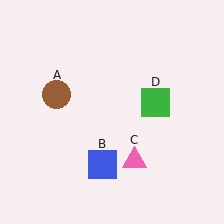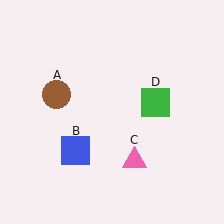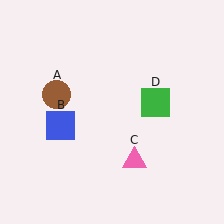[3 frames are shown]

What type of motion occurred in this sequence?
The blue square (object B) rotated clockwise around the center of the scene.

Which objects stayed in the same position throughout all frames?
Brown circle (object A) and pink triangle (object C) and green square (object D) remained stationary.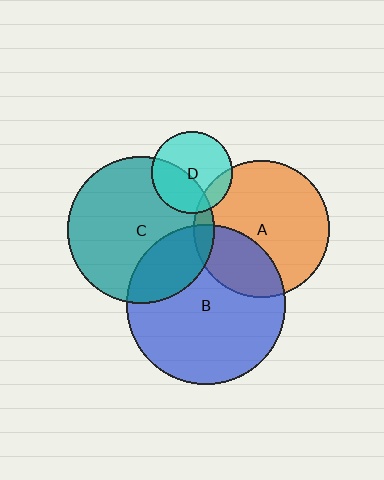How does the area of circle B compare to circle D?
Approximately 3.9 times.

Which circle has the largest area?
Circle B (blue).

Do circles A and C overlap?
Yes.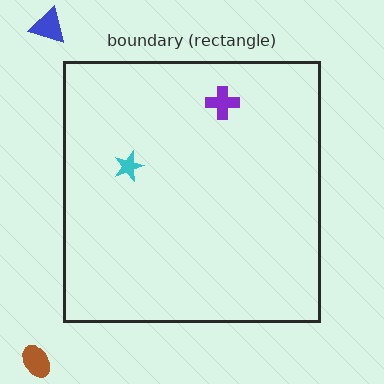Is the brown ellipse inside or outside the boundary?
Outside.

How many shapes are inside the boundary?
2 inside, 2 outside.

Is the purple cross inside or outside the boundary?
Inside.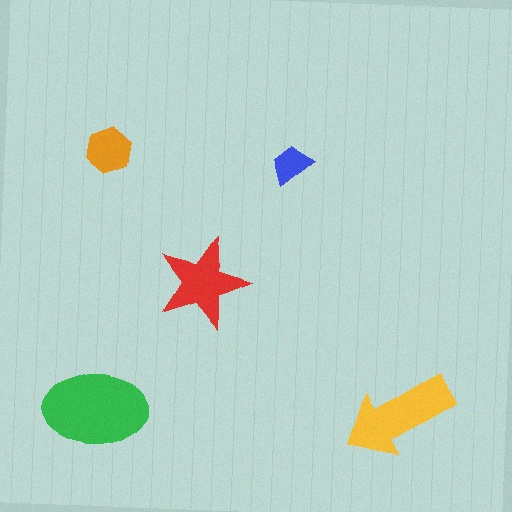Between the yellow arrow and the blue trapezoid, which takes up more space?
The yellow arrow.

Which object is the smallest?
The blue trapezoid.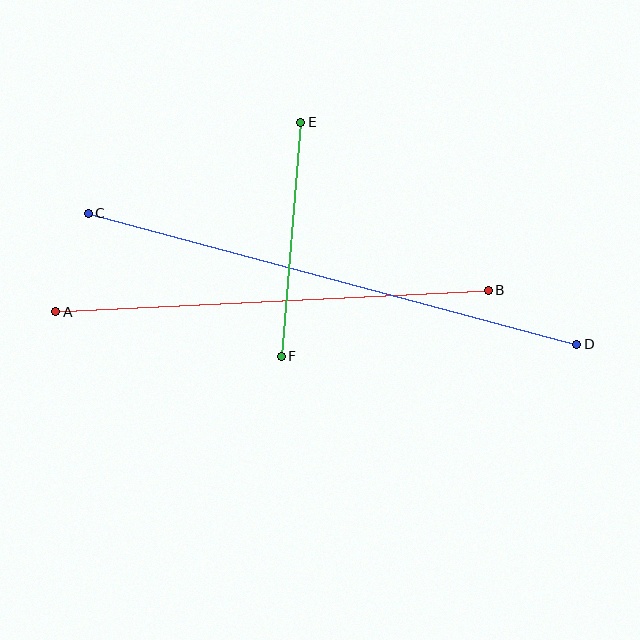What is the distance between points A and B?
The distance is approximately 433 pixels.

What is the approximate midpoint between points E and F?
The midpoint is at approximately (291, 239) pixels.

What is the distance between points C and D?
The distance is approximately 506 pixels.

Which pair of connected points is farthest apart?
Points C and D are farthest apart.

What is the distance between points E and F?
The distance is approximately 235 pixels.